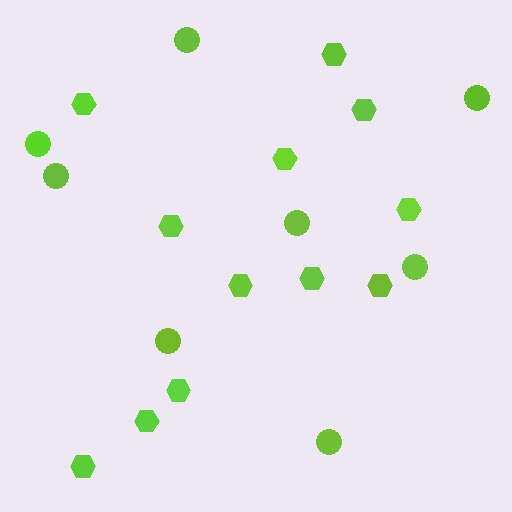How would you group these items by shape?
There are 2 groups: one group of hexagons (12) and one group of circles (8).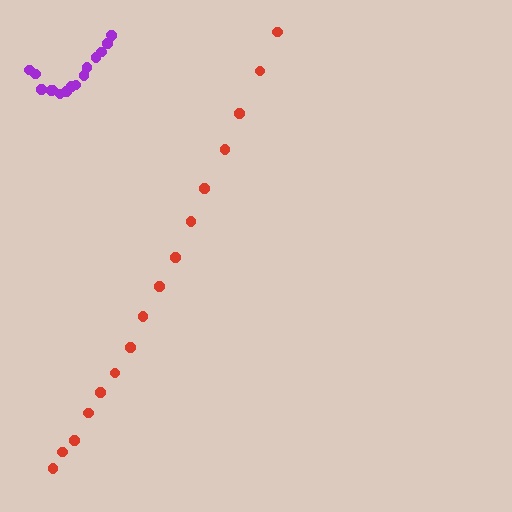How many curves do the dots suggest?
There are 2 distinct paths.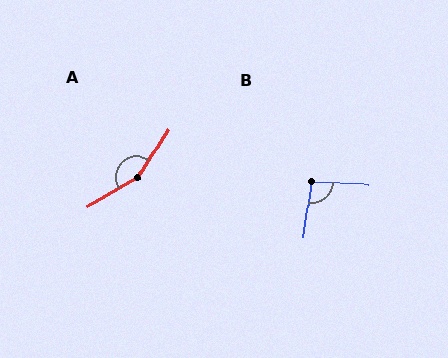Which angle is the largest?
A, at approximately 153 degrees.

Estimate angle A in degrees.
Approximately 153 degrees.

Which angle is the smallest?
B, at approximately 96 degrees.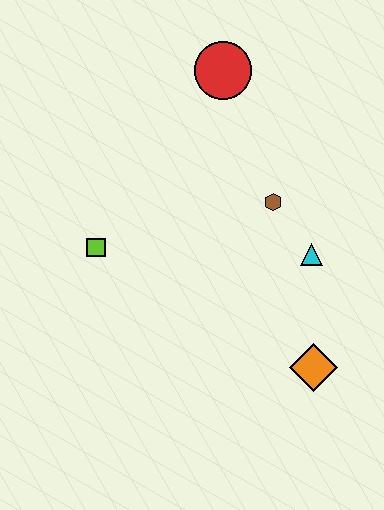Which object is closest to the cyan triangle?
The brown hexagon is closest to the cyan triangle.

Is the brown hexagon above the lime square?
Yes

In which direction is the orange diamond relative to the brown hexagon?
The orange diamond is below the brown hexagon.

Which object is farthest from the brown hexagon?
The lime square is farthest from the brown hexagon.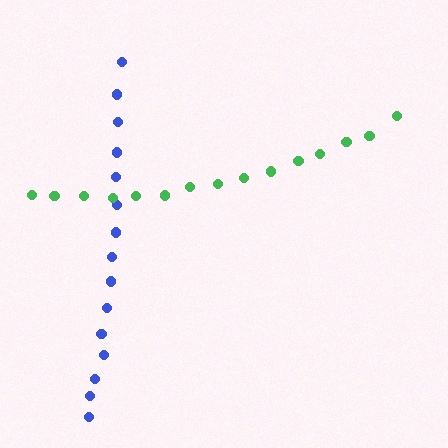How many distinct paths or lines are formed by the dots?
There are 2 distinct paths.